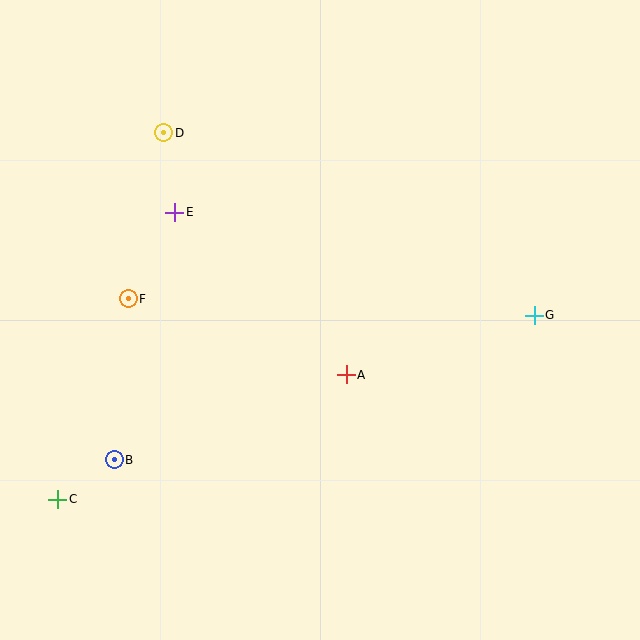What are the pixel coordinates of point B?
Point B is at (114, 460).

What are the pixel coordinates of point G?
Point G is at (534, 315).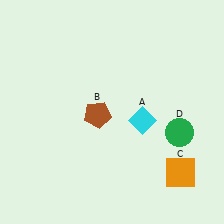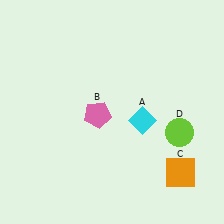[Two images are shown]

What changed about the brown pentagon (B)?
In Image 1, B is brown. In Image 2, it changed to pink.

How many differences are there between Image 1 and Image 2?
There are 2 differences between the two images.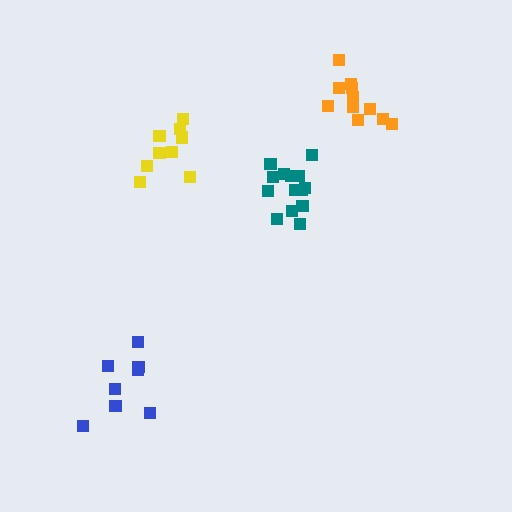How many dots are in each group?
Group 1: 9 dots, Group 2: 11 dots, Group 3: 14 dots, Group 4: 8 dots (42 total).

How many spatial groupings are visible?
There are 4 spatial groupings.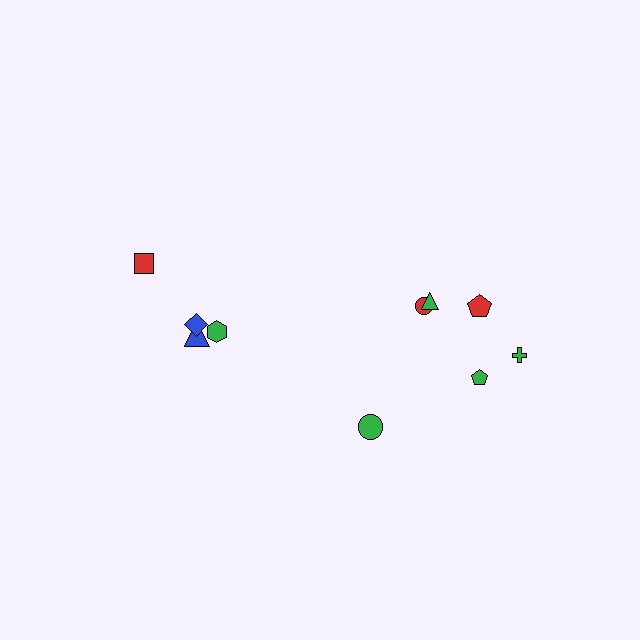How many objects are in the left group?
There are 4 objects.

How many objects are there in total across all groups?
There are 10 objects.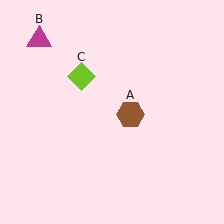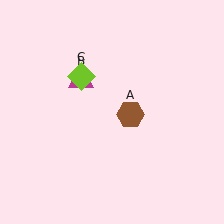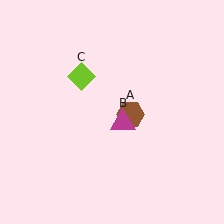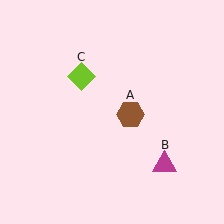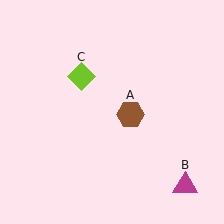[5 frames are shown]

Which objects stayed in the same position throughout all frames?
Brown hexagon (object A) and lime diamond (object C) remained stationary.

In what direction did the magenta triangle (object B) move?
The magenta triangle (object B) moved down and to the right.